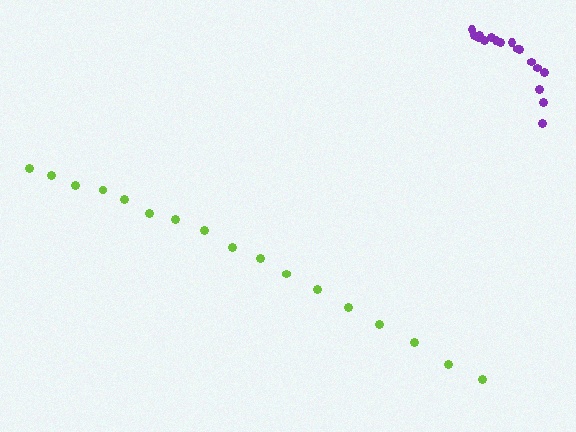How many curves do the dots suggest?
There are 2 distinct paths.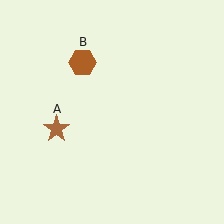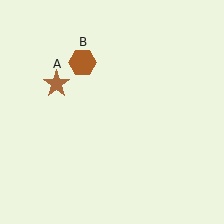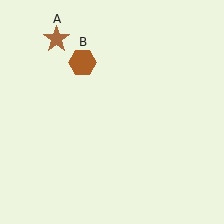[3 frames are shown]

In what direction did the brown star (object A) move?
The brown star (object A) moved up.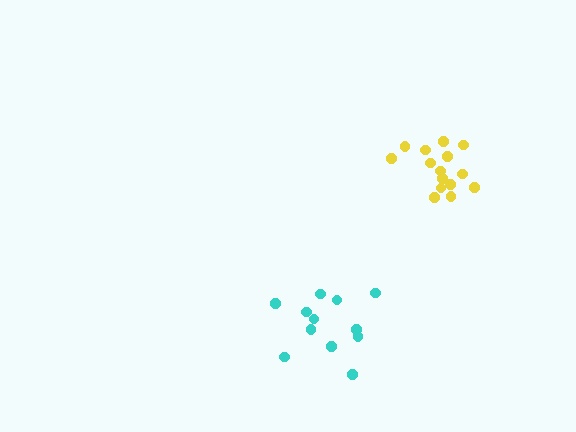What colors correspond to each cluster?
The clusters are colored: yellow, cyan.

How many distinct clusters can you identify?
There are 2 distinct clusters.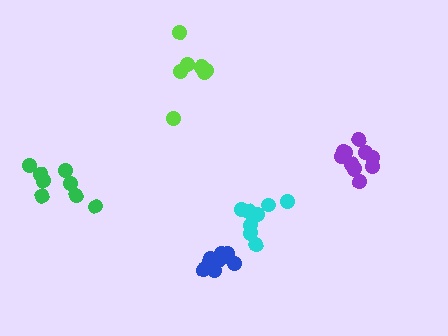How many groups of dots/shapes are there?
There are 5 groups.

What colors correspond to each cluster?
The clusters are colored: blue, green, lime, purple, cyan.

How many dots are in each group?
Group 1: 11 dots, Group 2: 8 dots, Group 3: 7 dots, Group 4: 10 dots, Group 5: 8 dots (44 total).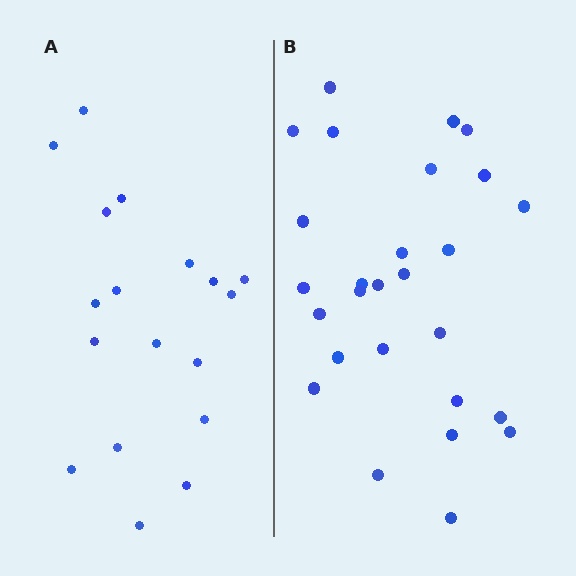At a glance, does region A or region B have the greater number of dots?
Region B (the right region) has more dots.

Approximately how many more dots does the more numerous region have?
Region B has roughly 8 or so more dots than region A.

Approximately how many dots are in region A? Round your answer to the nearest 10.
About 20 dots. (The exact count is 18, which rounds to 20.)